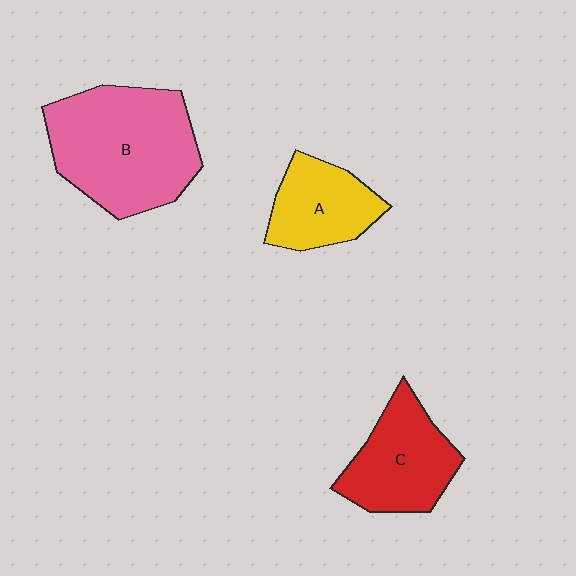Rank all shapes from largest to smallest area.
From largest to smallest: B (pink), C (red), A (yellow).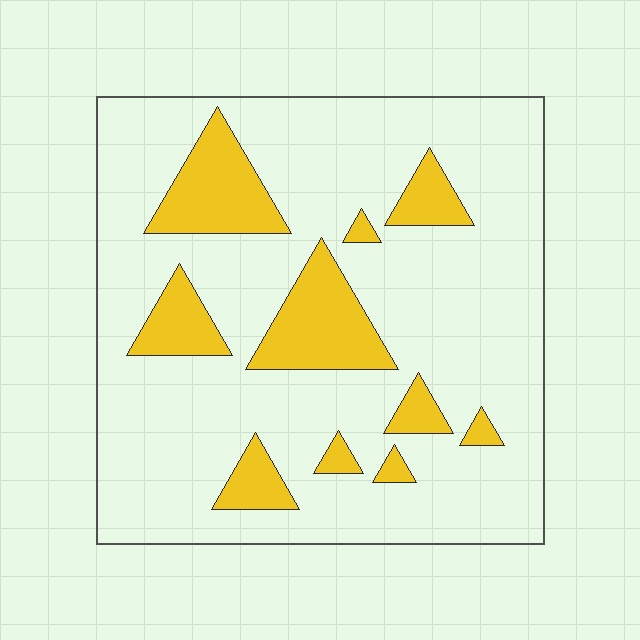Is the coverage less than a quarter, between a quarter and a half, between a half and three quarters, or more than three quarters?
Less than a quarter.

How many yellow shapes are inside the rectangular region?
10.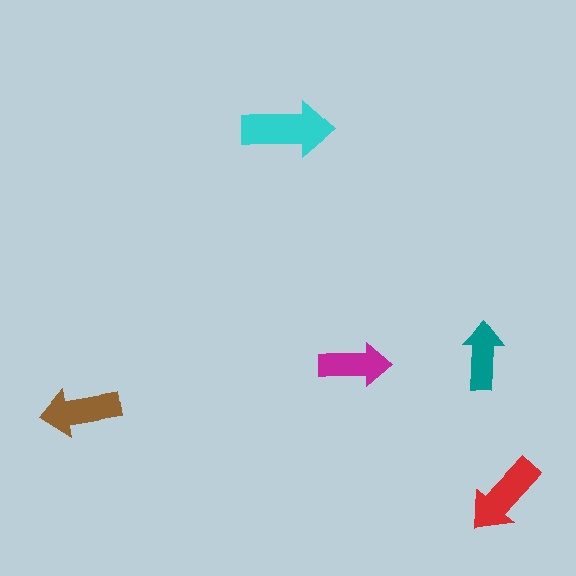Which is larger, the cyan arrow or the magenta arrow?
The cyan one.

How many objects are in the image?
There are 5 objects in the image.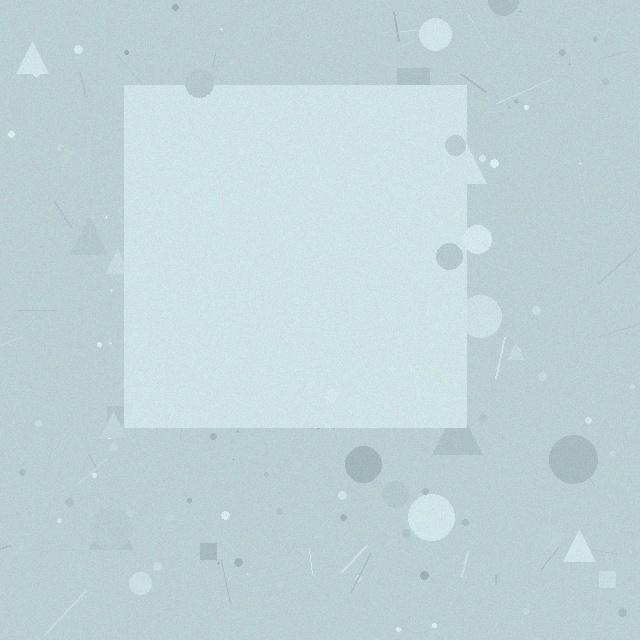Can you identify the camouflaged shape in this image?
The camouflaged shape is a square.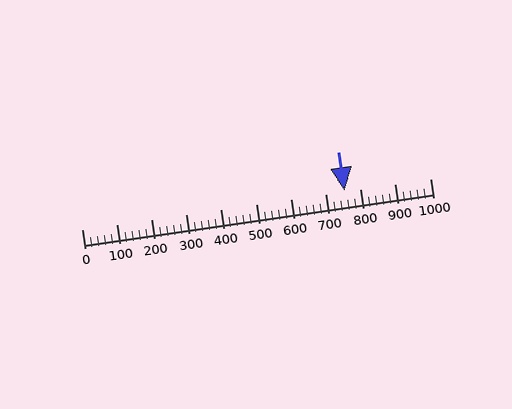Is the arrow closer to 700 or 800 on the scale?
The arrow is closer to 800.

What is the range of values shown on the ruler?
The ruler shows values from 0 to 1000.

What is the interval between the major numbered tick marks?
The major tick marks are spaced 100 units apart.